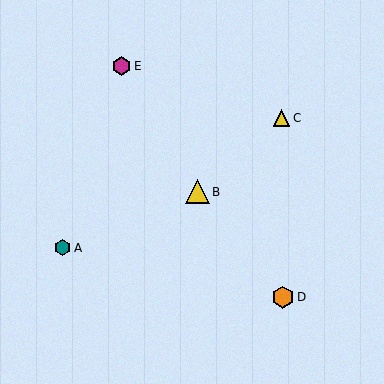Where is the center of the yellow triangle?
The center of the yellow triangle is at (197, 192).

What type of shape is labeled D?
Shape D is an orange hexagon.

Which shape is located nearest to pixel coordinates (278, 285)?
The orange hexagon (labeled D) at (283, 297) is nearest to that location.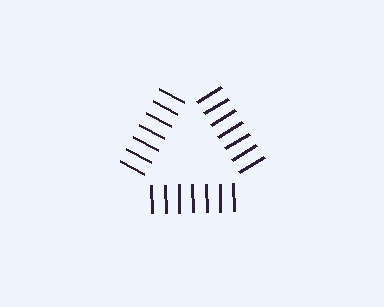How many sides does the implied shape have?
3 sides — the line-ends trace a triangle.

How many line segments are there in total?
21 — 7 along each of the 3 edges.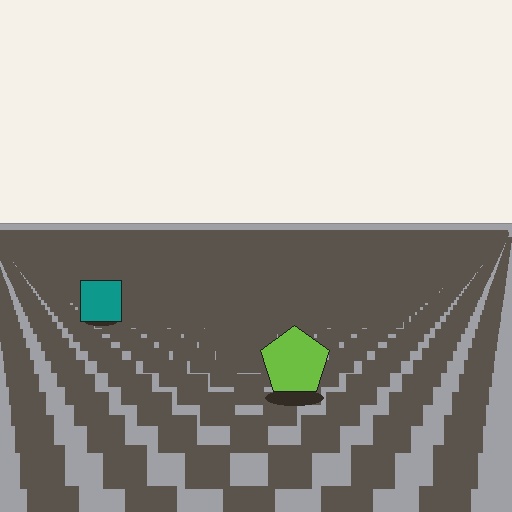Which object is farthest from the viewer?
The teal square is farthest from the viewer. It appears smaller and the ground texture around it is denser.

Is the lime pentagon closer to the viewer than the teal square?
Yes. The lime pentagon is closer — you can tell from the texture gradient: the ground texture is coarser near it.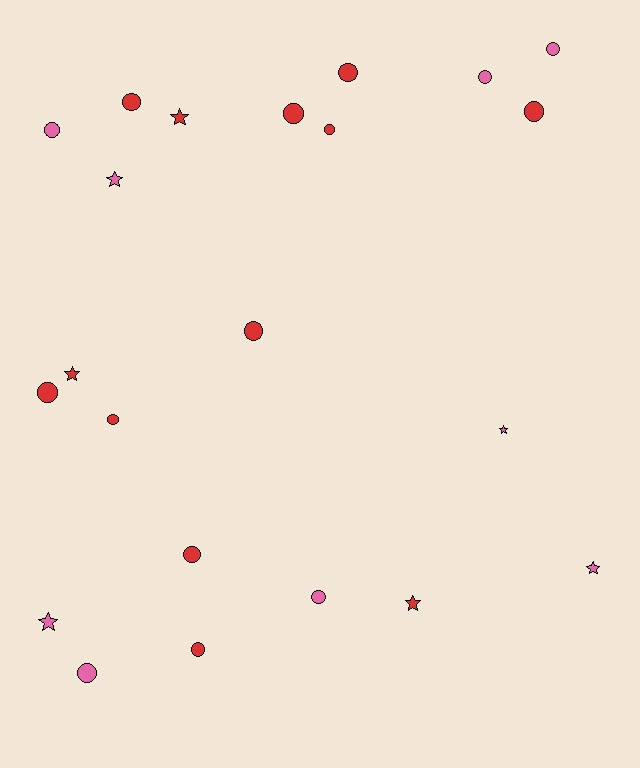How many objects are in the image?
There are 22 objects.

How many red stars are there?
There are 3 red stars.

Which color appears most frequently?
Red, with 13 objects.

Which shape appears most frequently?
Circle, with 15 objects.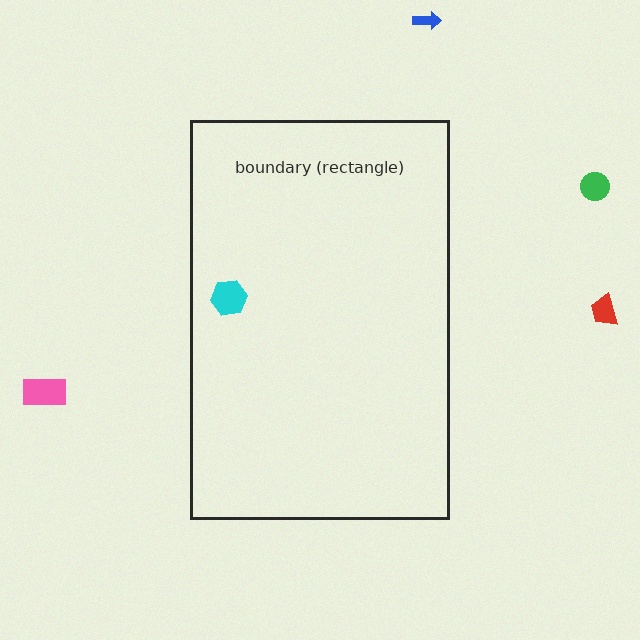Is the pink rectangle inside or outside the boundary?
Outside.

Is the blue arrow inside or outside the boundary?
Outside.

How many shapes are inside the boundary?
1 inside, 4 outside.